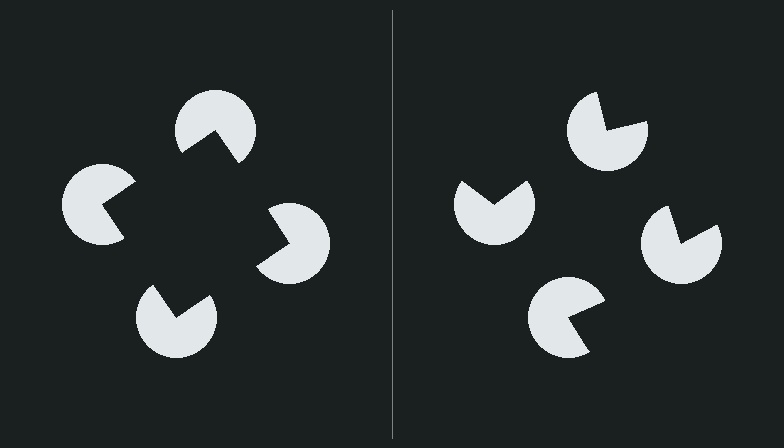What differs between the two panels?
The pac-man discs are positioned identically on both sides; only the wedge orientations differ. On the left they align to a square; on the right they are misaligned.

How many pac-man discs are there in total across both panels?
8 — 4 on each side.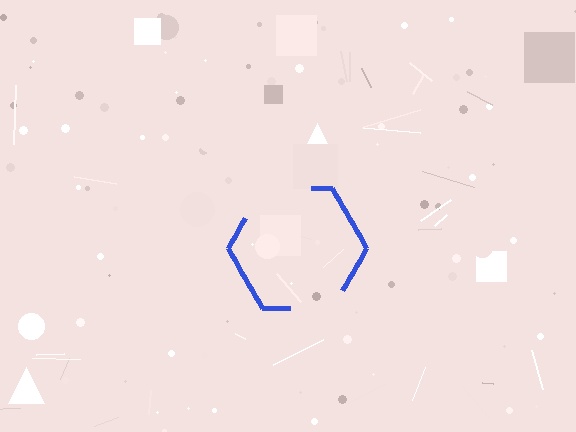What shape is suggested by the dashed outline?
The dashed outline suggests a hexagon.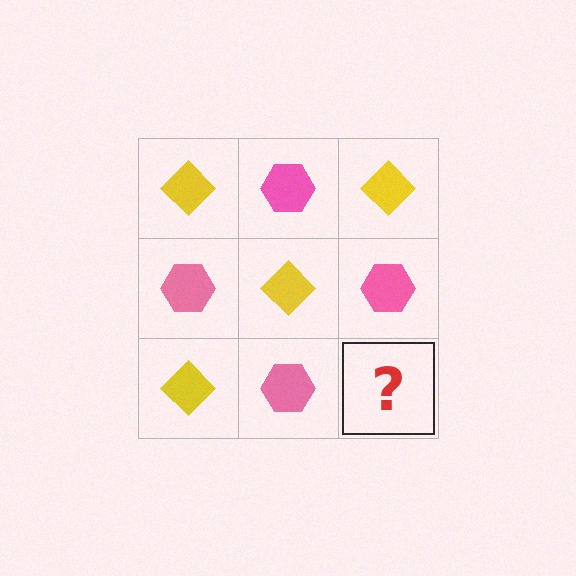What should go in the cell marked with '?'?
The missing cell should contain a yellow diamond.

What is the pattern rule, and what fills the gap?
The rule is that it alternates yellow diamond and pink hexagon in a checkerboard pattern. The gap should be filled with a yellow diamond.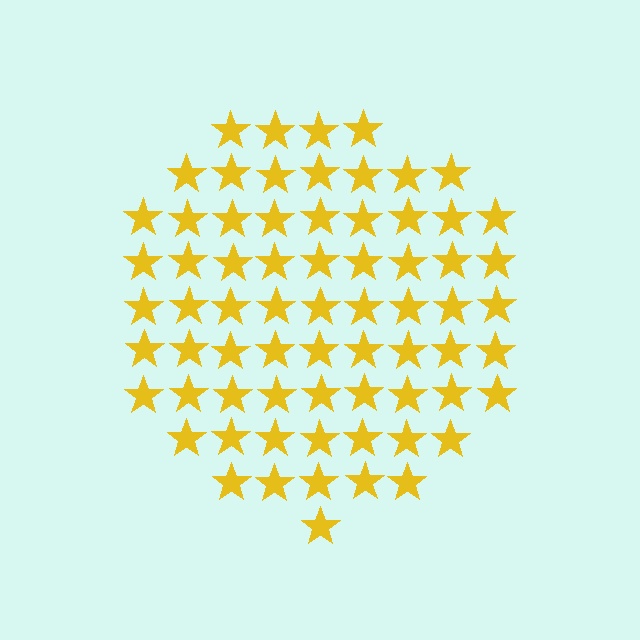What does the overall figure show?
The overall figure shows a circle.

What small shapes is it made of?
It is made of small stars.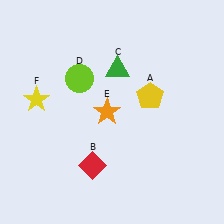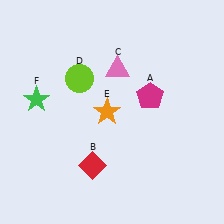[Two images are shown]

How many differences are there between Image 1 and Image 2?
There are 3 differences between the two images.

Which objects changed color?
A changed from yellow to magenta. C changed from green to pink. F changed from yellow to green.